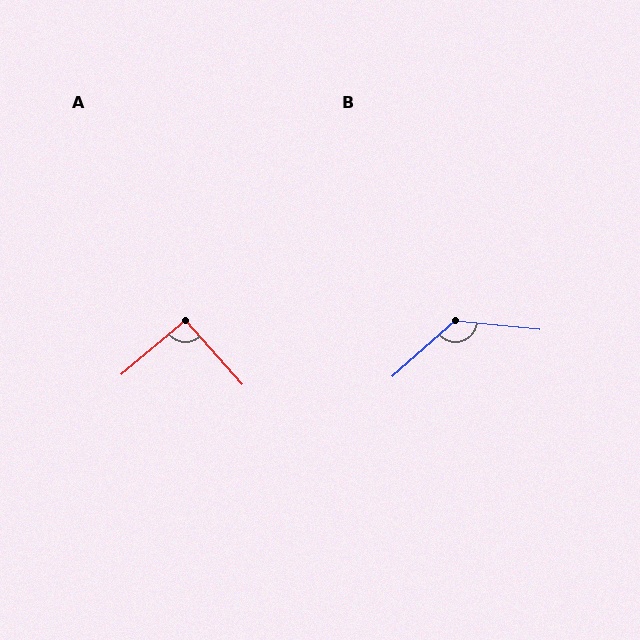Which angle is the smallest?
A, at approximately 91 degrees.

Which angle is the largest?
B, at approximately 132 degrees.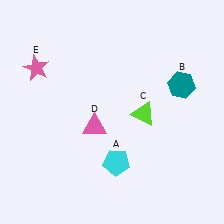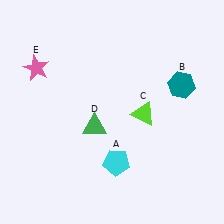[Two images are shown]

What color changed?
The triangle (D) changed from pink in Image 1 to green in Image 2.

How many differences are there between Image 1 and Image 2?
There is 1 difference between the two images.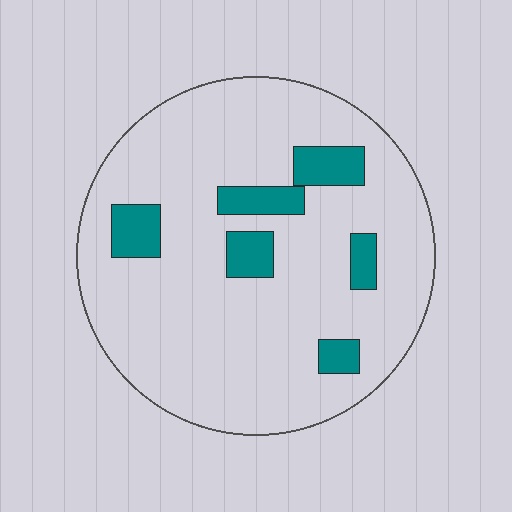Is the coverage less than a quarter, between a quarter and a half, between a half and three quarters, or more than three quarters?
Less than a quarter.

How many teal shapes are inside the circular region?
6.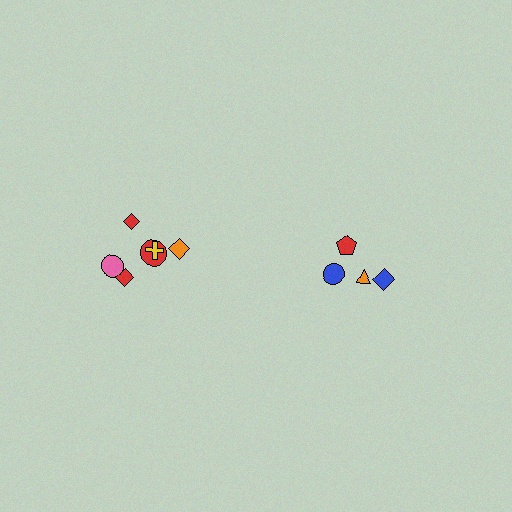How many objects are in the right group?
There are 4 objects.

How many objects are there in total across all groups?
There are 10 objects.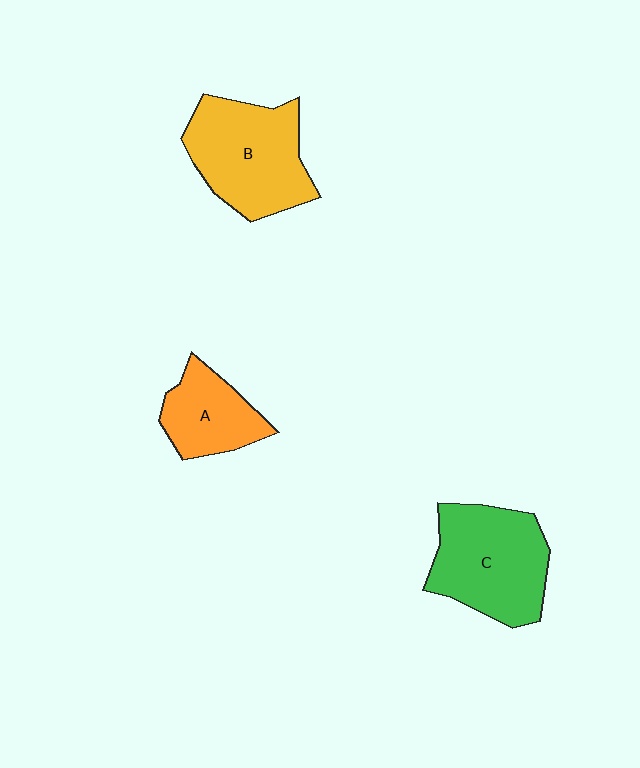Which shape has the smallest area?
Shape A (orange).